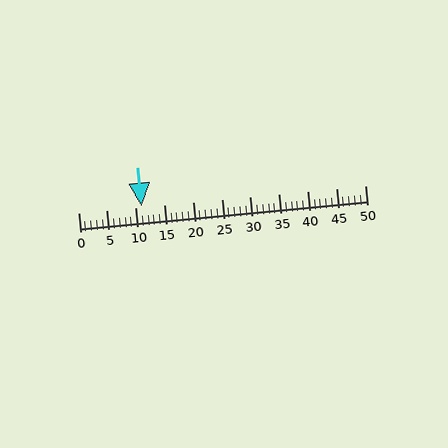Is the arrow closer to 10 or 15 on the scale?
The arrow is closer to 10.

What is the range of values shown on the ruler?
The ruler shows values from 0 to 50.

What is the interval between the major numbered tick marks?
The major tick marks are spaced 5 units apart.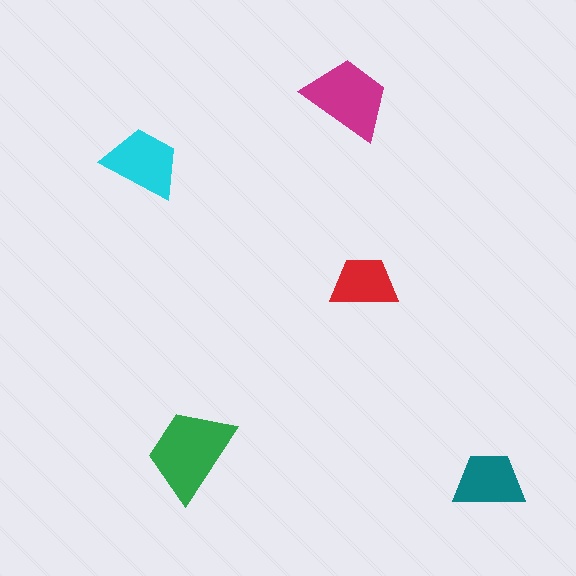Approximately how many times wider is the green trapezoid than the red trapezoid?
About 1.5 times wider.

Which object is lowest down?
The teal trapezoid is bottommost.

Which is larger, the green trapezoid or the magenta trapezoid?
The green one.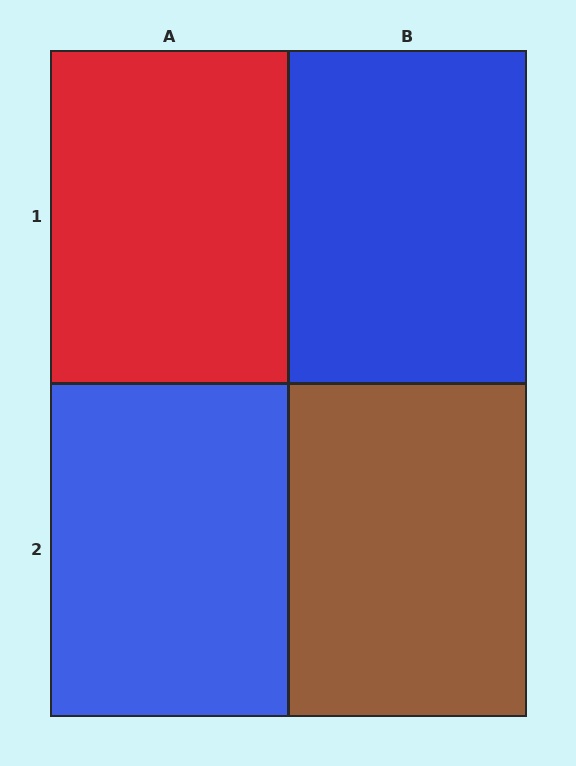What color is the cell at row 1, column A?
Red.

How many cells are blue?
2 cells are blue.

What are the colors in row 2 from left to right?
Blue, brown.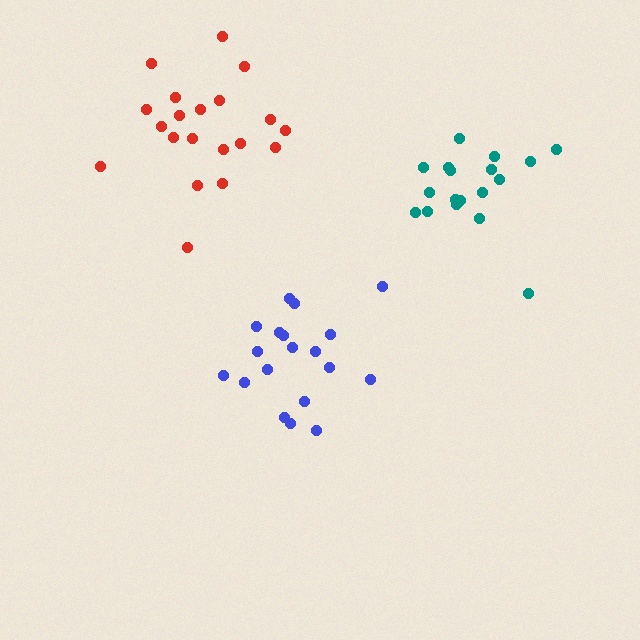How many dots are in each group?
Group 1: 20 dots, Group 2: 19 dots, Group 3: 18 dots (57 total).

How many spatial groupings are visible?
There are 3 spatial groupings.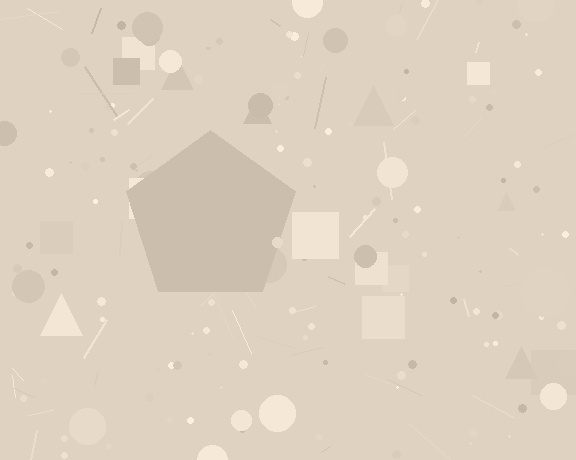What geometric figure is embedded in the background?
A pentagon is embedded in the background.